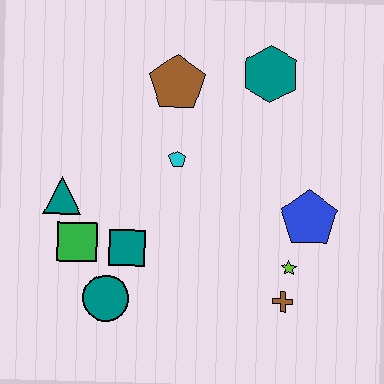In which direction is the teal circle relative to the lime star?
The teal circle is to the left of the lime star.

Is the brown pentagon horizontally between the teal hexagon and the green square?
Yes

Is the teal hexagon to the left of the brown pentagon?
No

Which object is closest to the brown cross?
The lime star is closest to the brown cross.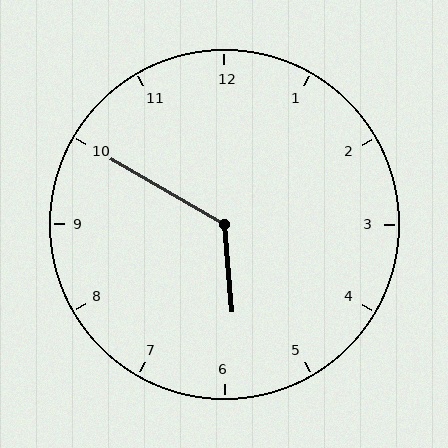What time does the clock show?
5:50.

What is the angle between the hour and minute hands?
Approximately 125 degrees.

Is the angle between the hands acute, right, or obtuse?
It is obtuse.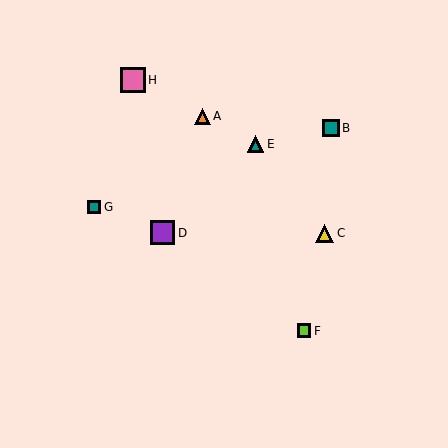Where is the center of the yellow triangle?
The center of the yellow triangle is at (325, 233).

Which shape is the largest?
The purple square (labeled D) is the largest.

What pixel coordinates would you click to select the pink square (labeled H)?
Click at (133, 80) to select the pink square H.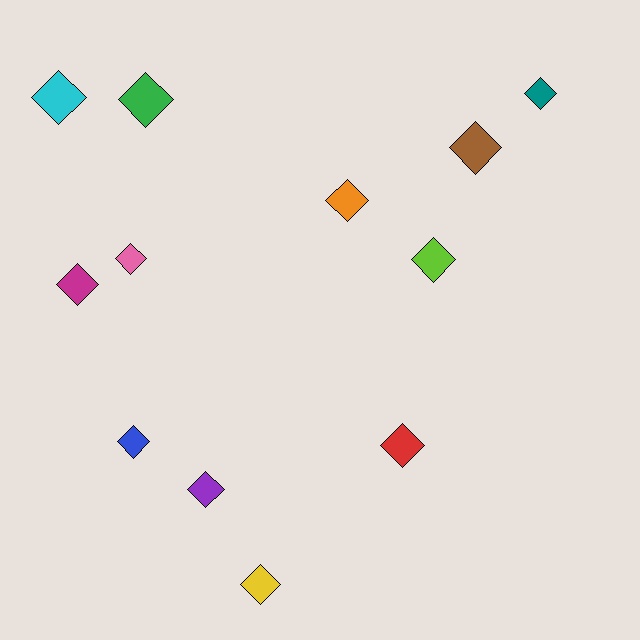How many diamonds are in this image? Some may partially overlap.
There are 12 diamonds.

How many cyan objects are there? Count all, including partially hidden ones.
There is 1 cyan object.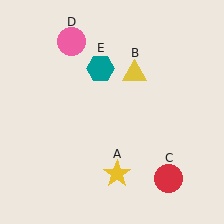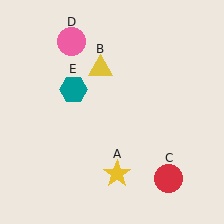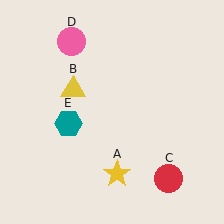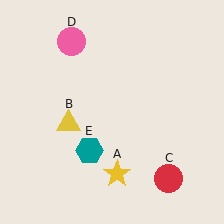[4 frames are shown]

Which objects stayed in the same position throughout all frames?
Yellow star (object A) and red circle (object C) and pink circle (object D) remained stationary.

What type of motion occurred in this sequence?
The yellow triangle (object B), teal hexagon (object E) rotated counterclockwise around the center of the scene.